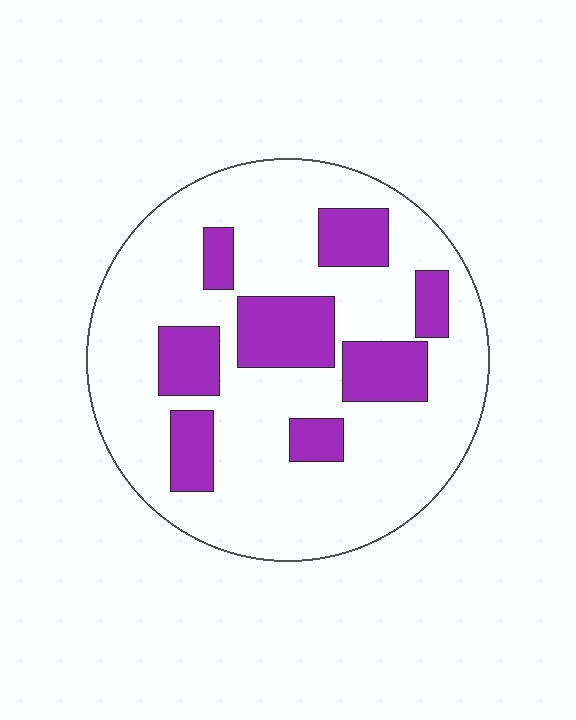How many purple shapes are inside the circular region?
8.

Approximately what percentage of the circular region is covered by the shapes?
Approximately 25%.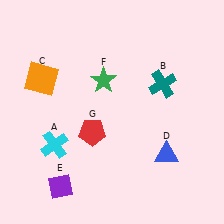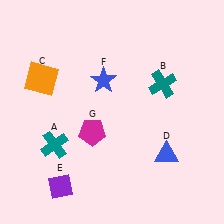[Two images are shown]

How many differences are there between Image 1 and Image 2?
There are 3 differences between the two images.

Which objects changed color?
A changed from cyan to teal. F changed from green to blue. G changed from red to magenta.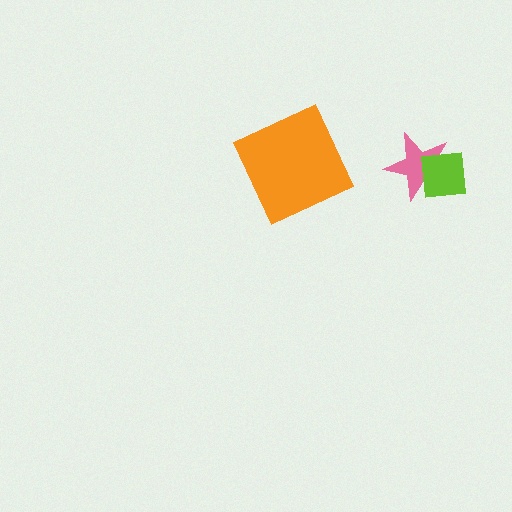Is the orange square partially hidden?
No, no other shape covers it.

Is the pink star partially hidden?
Yes, it is partially covered by another shape.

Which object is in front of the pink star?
The lime square is in front of the pink star.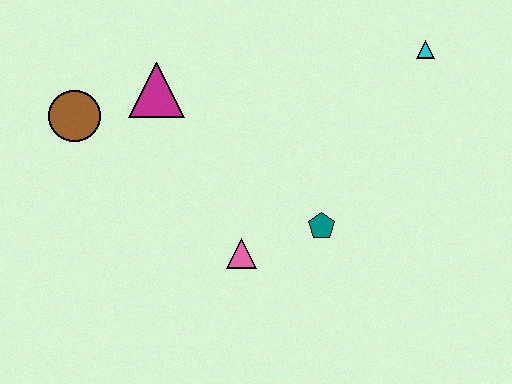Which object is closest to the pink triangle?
The teal pentagon is closest to the pink triangle.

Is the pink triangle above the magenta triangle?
No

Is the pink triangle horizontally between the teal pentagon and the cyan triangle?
No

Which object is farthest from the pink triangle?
The cyan triangle is farthest from the pink triangle.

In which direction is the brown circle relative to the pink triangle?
The brown circle is to the left of the pink triangle.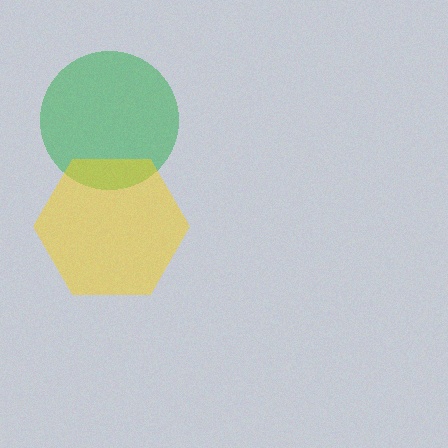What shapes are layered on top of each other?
The layered shapes are: a green circle, a yellow hexagon.